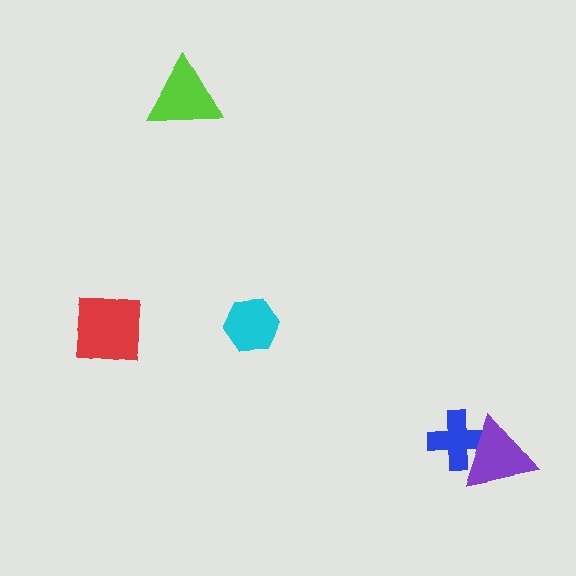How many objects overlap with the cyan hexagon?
0 objects overlap with the cyan hexagon.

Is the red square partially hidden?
No, no other shape covers it.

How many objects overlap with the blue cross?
1 object overlaps with the blue cross.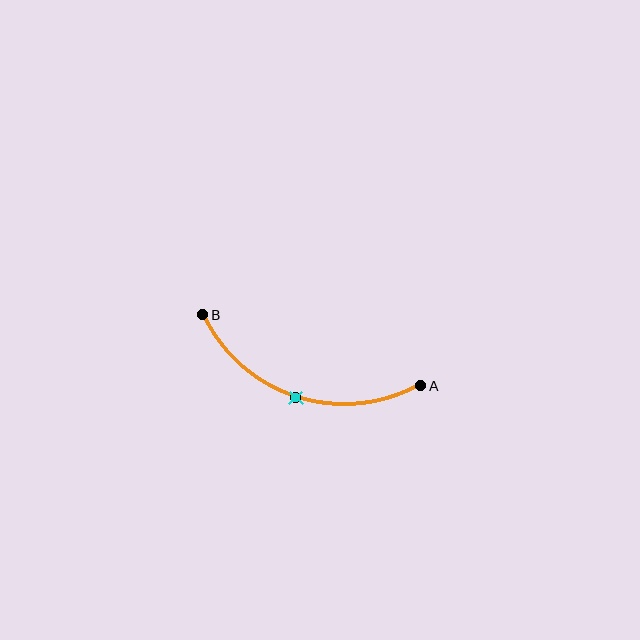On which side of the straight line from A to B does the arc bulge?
The arc bulges below the straight line connecting A and B.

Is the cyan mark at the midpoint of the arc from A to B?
Yes. The cyan mark lies on the arc at equal arc-length from both A and B — it is the arc midpoint.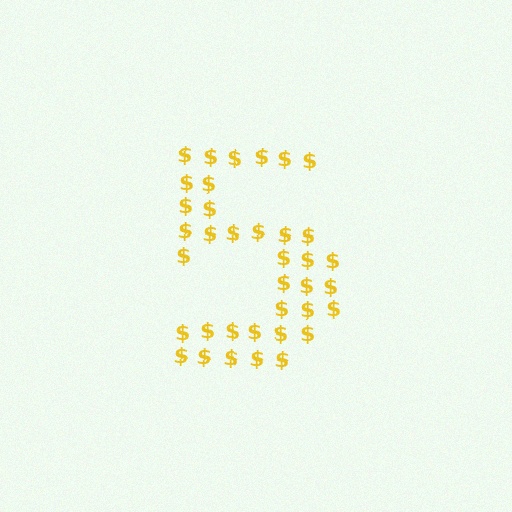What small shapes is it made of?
It is made of small dollar signs.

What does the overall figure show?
The overall figure shows the digit 5.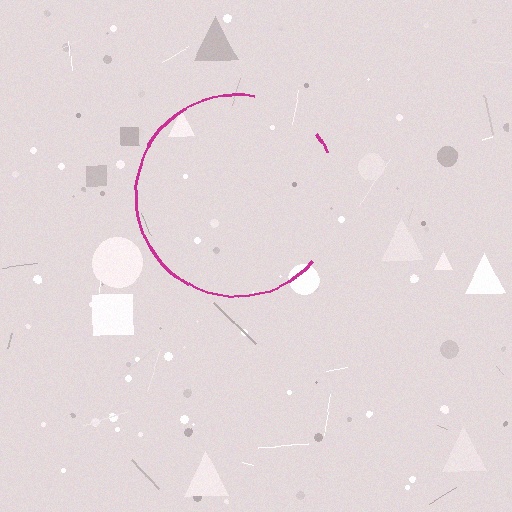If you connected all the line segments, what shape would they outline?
They would outline a circle.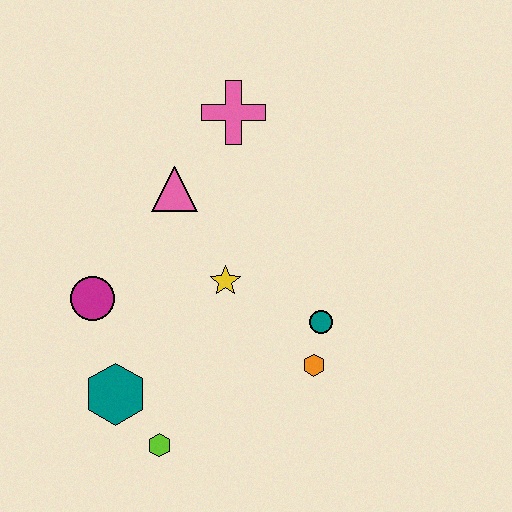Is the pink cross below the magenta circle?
No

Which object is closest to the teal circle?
The orange hexagon is closest to the teal circle.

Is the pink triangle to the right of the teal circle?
No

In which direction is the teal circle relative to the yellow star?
The teal circle is to the right of the yellow star.